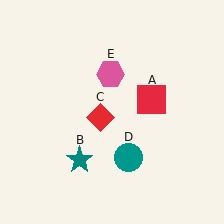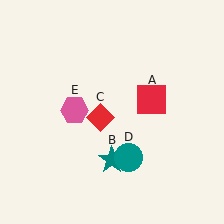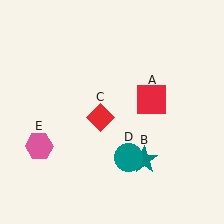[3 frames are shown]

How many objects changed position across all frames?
2 objects changed position: teal star (object B), pink hexagon (object E).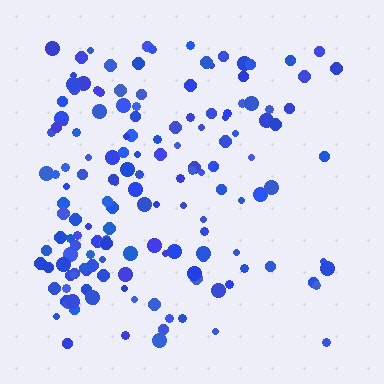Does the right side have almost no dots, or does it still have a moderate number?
Still a moderate number, just noticeably fewer than the left.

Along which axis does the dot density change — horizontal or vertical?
Horizontal.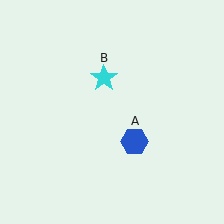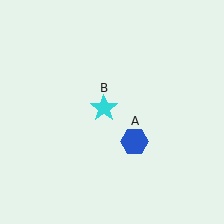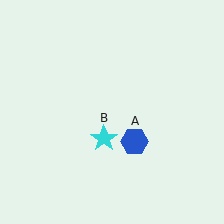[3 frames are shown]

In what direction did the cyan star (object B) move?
The cyan star (object B) moved down.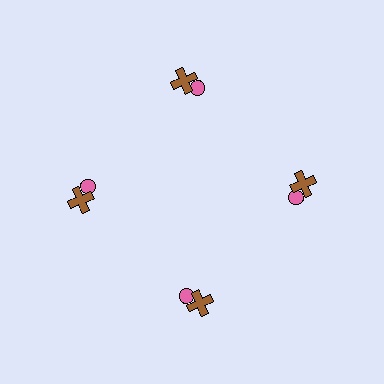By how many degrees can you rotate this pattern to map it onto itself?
The pattern maps onto itself every 90 degrees of rotation.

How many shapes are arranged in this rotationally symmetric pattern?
There are 8 shapes, arranged in 4 groups of 2.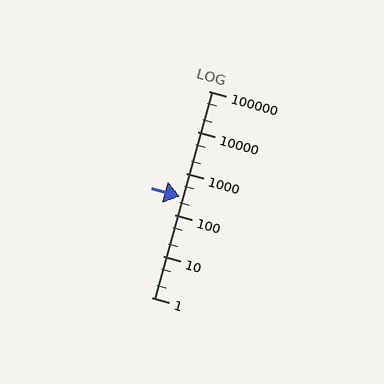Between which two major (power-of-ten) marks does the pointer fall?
The pointer is between 100 and 1000.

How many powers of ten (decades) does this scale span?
The scale spans 5 decades, from 1 to 100000.